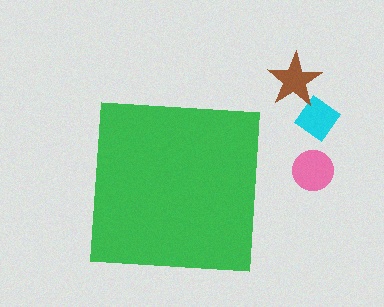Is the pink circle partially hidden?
No, the pink circle is fully visible.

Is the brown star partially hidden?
No, the brown star is fully visible.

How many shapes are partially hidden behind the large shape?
0 shapes are partially hidden.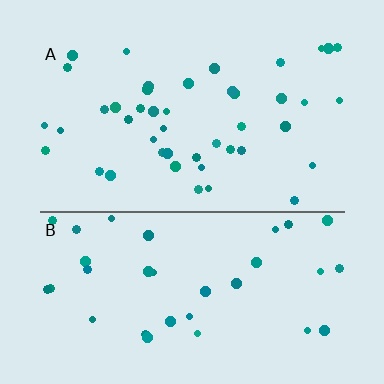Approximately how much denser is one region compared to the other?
Approximately 1.3× — region A over region B.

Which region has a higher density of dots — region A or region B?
A (the top).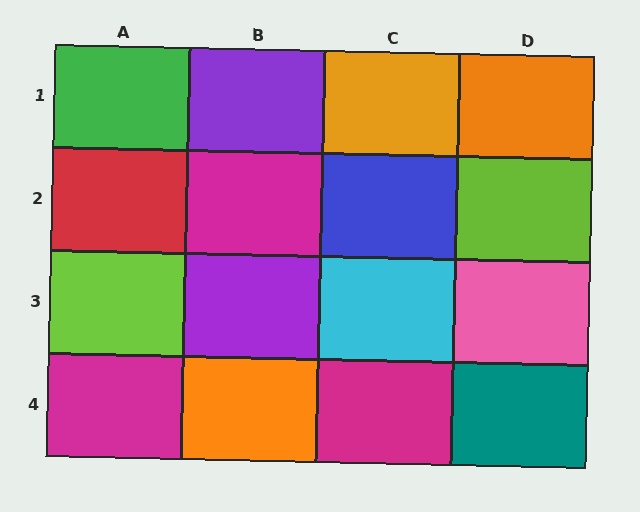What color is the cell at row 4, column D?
Teal.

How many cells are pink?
1 cell is pink.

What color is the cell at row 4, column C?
Magenta.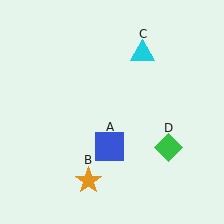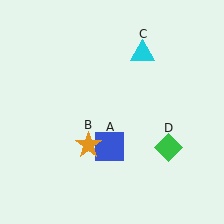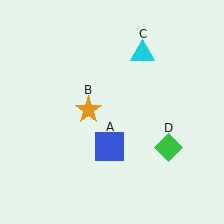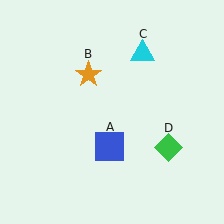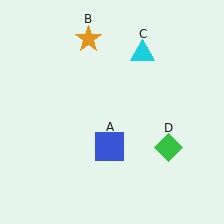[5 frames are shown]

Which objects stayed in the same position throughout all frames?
Blue square (object A) and cyan triangle (object C) and green diamond (object D) remained stationary.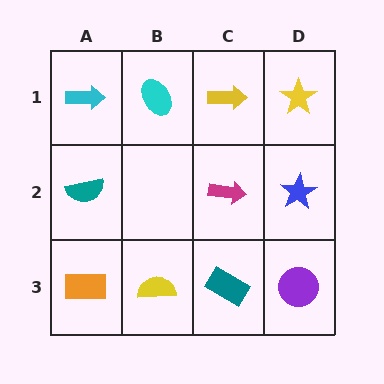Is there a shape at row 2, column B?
No, that cell is empty.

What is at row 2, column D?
A blue star.